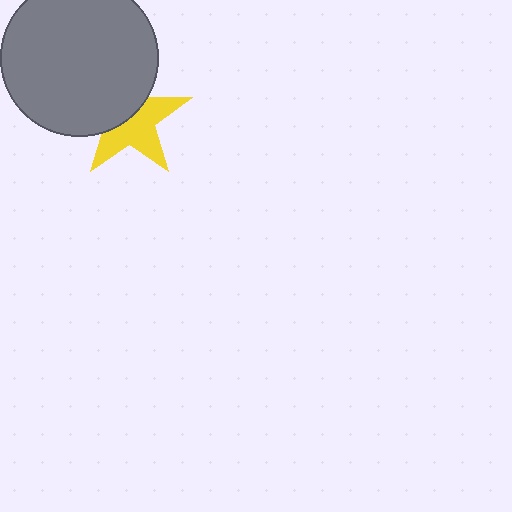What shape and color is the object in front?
The object in front is a gray circle.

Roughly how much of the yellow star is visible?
About half of it is visible (roughly 56%).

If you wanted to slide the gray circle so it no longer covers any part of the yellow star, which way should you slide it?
Slide it toward the upper-left — that is the most direct way to separate the two shapes.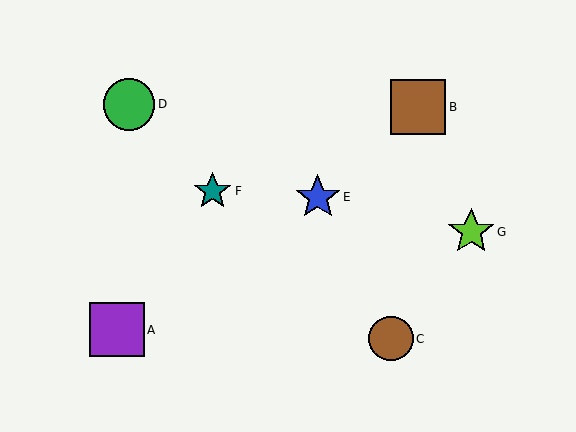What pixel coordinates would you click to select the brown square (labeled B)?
Click at (418, 107) to select the brown square B.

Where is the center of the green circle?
The center of the green circle is at (129, 104).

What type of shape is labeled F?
Shape F is a teal star.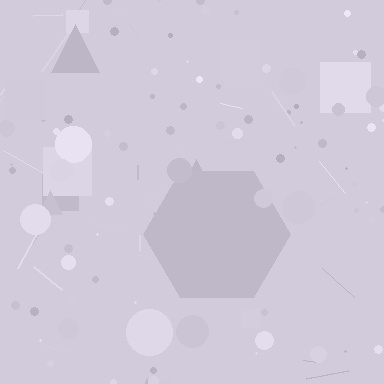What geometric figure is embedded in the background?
A hexagon is embedded in the background.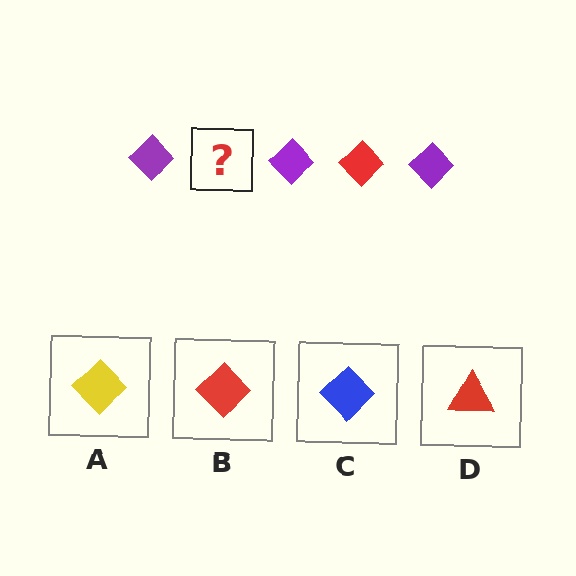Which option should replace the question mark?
Option B.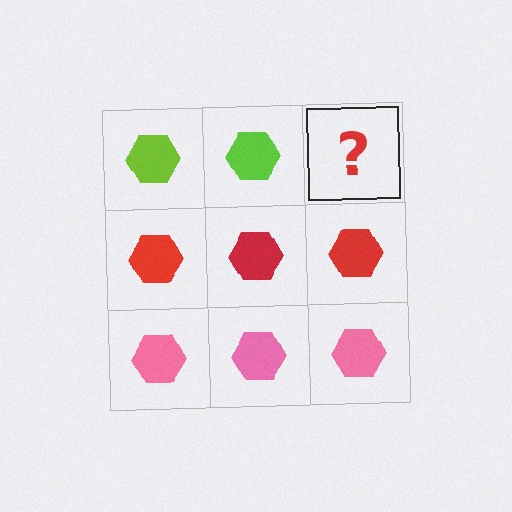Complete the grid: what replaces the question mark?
The question mark should be replaced with a lime hexagon.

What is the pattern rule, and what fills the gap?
The rule is that each row has a consistent color. The gap should be filled with a lime hexagon.